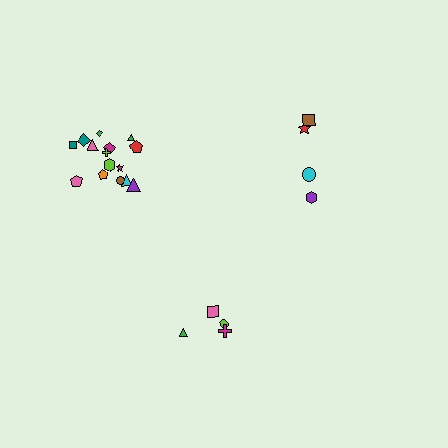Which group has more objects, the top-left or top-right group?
The top-left group.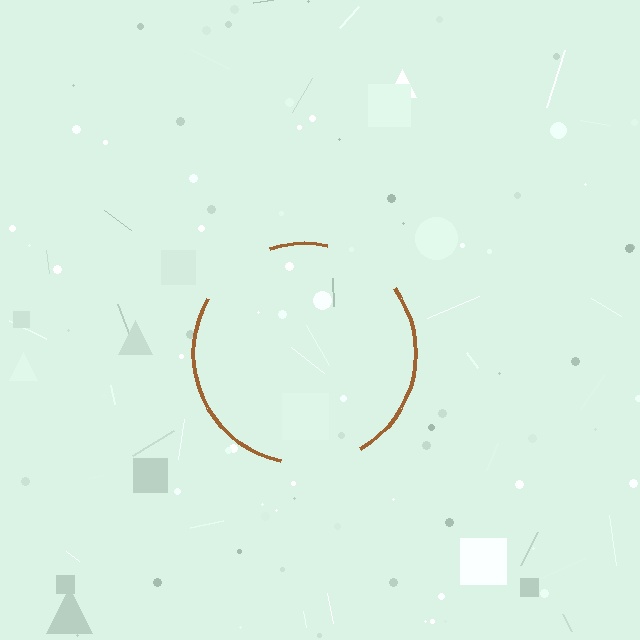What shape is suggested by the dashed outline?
The dashed outline suggests a circle.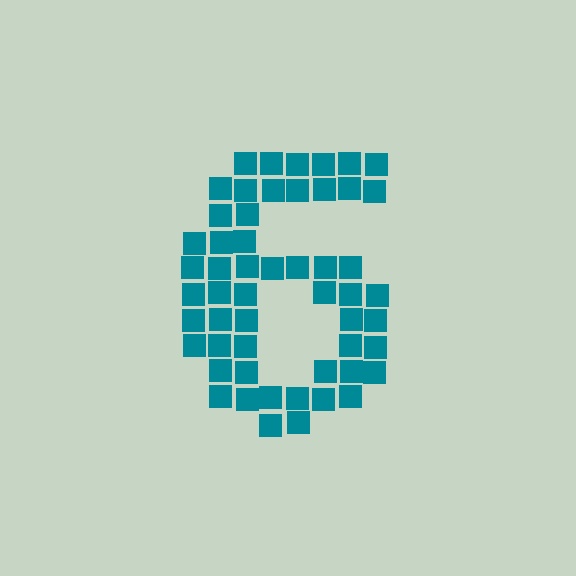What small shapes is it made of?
It is made of small squares.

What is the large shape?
The large shape is the digit 6.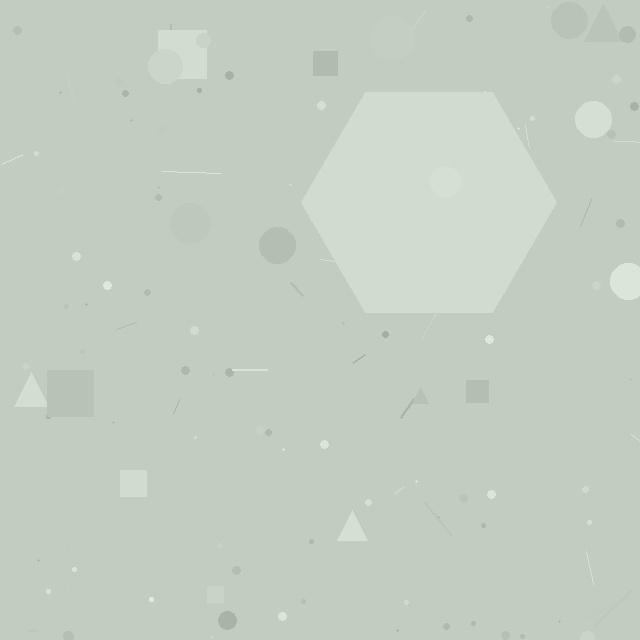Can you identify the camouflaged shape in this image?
The camouflaged shape is a hexagon.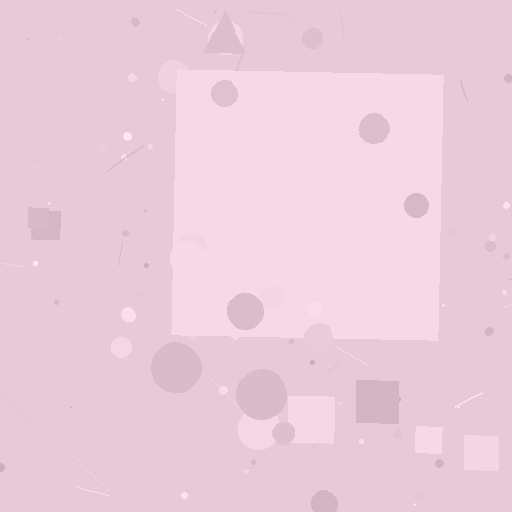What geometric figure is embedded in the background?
A square is embedded in the background.